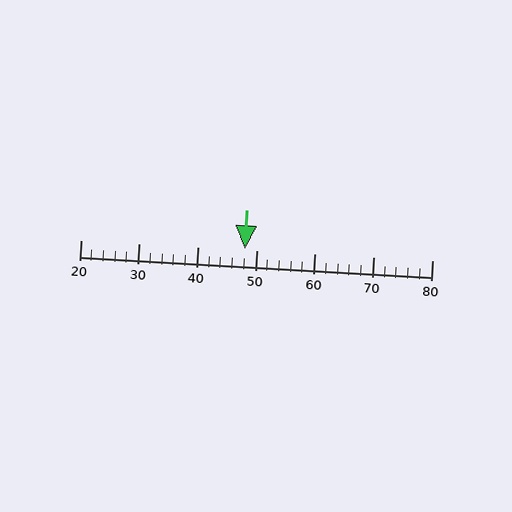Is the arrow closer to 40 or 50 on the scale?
The arrow is closer to 50.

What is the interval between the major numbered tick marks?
The major tick marks are spaced 10 units apart.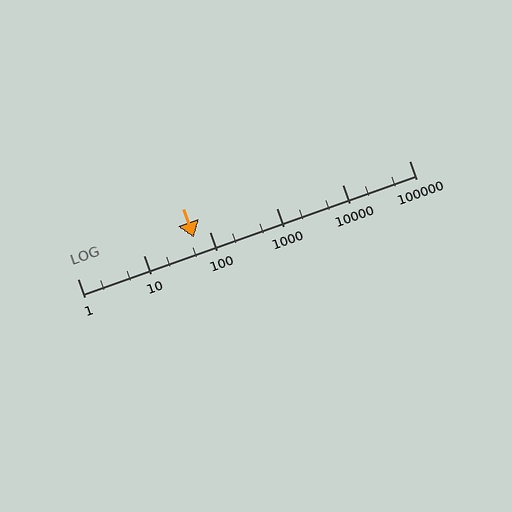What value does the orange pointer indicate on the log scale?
The pointer indicates approximately 56.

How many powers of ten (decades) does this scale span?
The scale spans 5 decades, from 1 to 100000.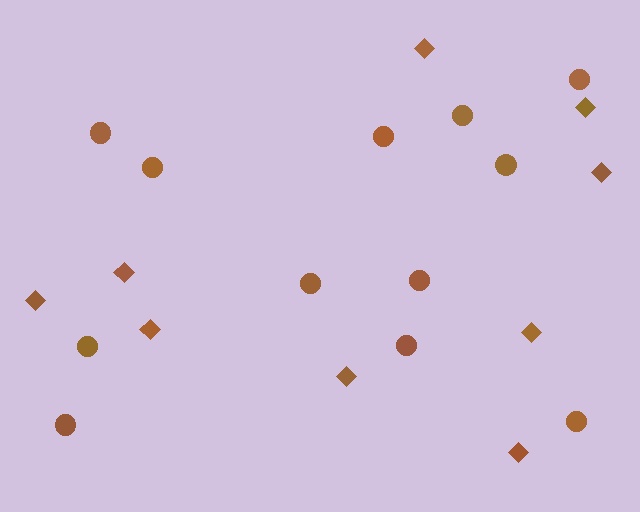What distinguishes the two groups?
There are 2 groups: one group of diamonds (9) and one group of circles (12).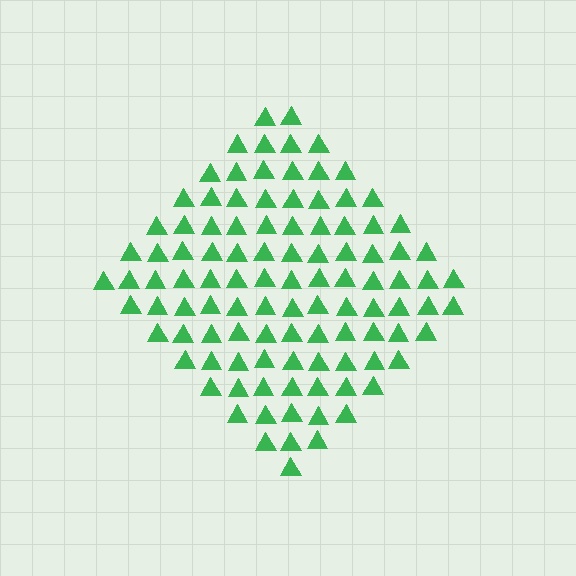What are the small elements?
The small elements are triangles.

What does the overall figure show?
The overall figure shows a diamond.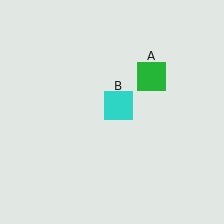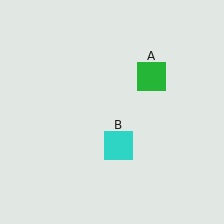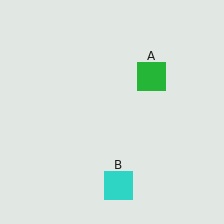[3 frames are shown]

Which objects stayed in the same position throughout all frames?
Green square (object A) remained stationary.